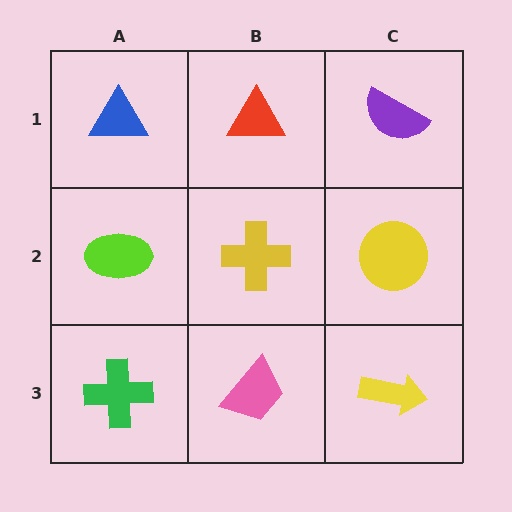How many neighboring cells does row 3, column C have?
2.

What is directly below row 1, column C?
A yellow circle.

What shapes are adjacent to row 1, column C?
A yellow circle (row 2, column C), a red triangle (row 1, column B).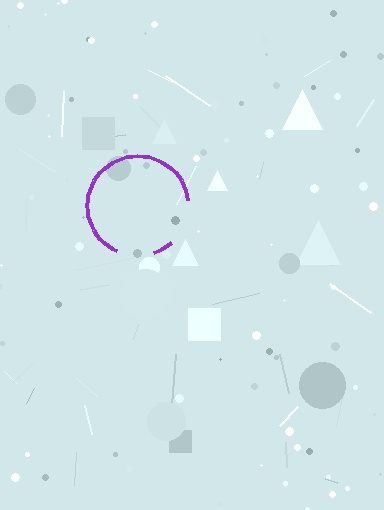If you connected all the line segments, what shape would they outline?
They would outline a circle.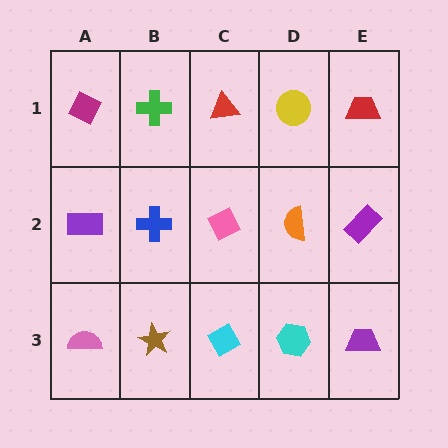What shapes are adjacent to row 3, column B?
A blue cross (row 2, column B), a pink semicircle (row 3, column A), a cyan diamond (row 3, column C).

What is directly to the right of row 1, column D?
A red trapezoid.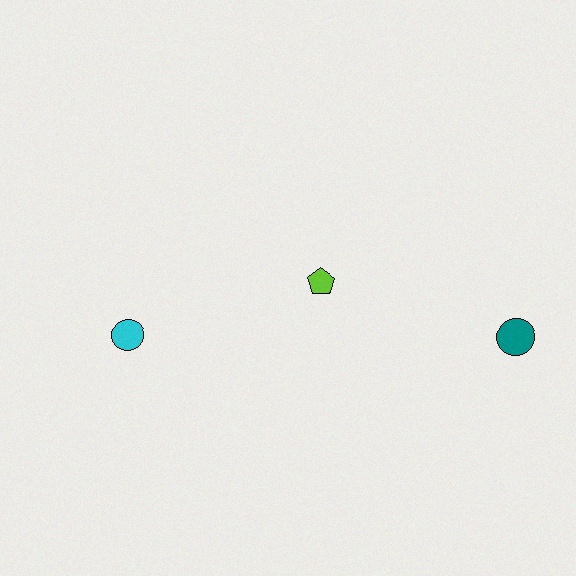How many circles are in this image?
There are 2 circles.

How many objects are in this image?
There are 3 objects.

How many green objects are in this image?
There are no green objects.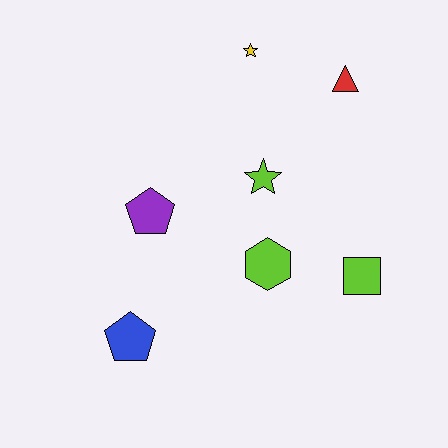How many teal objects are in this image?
There are no teal objects.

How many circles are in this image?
There are no circles.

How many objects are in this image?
There are 7 objects.